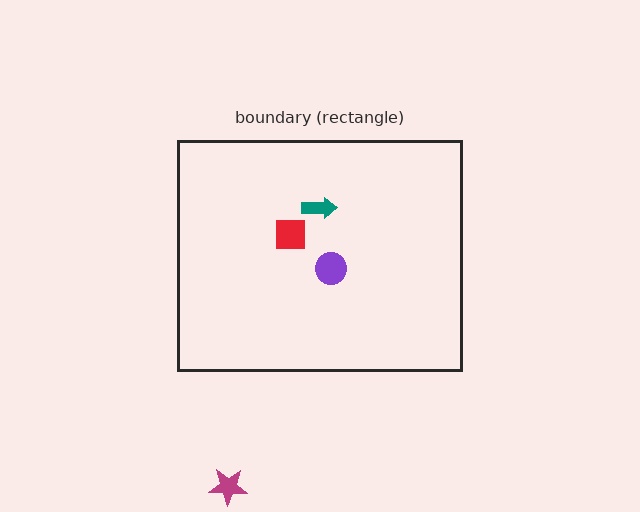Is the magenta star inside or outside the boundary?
Outside.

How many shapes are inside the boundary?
3 inside, 1 outside.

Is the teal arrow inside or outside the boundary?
Inside.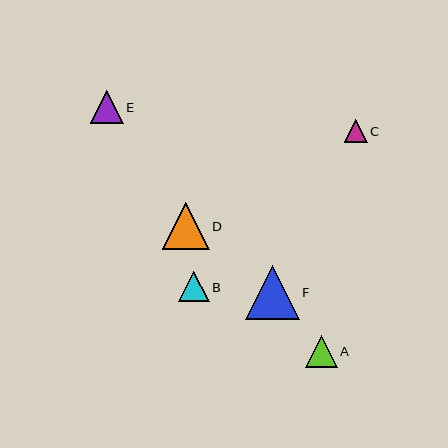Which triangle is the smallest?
Triangle C is the smallest with a size of approximately 23 pixels.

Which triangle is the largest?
Triangle F is the largest with a size of approximately 54 pixels.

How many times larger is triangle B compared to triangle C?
Triangle B is approximately 1.3 times the size of triangle C.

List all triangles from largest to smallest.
From largest to smallest: F, D, E, A, B, C.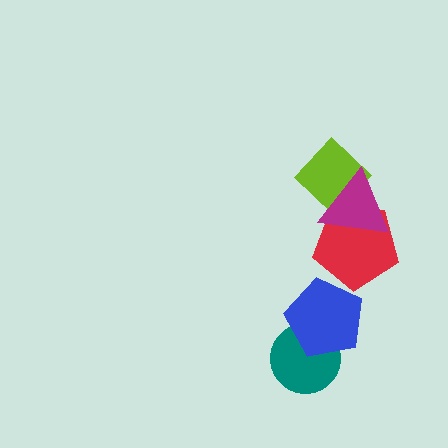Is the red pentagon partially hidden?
Yes, it is partially covered by another shape.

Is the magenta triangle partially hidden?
No, no other shape covers it.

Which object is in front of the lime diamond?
The magenta triangle is in front of the lime diamond.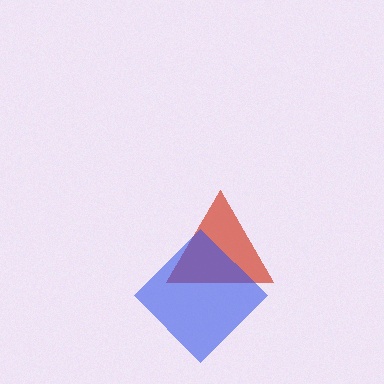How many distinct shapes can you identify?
There are 2 distinct shapes: a red triangle, a blue diamond.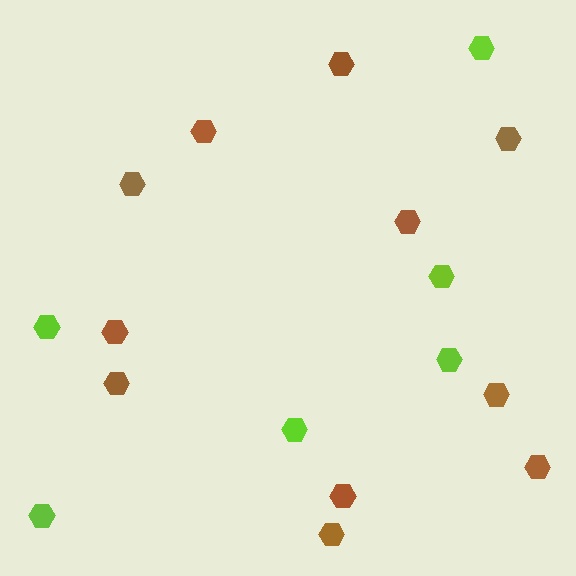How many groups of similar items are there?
There are 2 groups: one group of lime hexagons (6) and one group of brown hexagons (11).